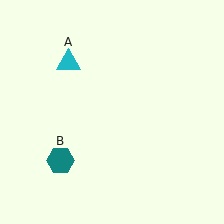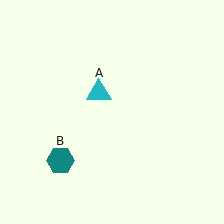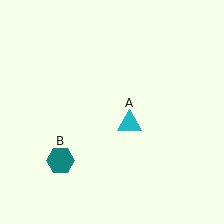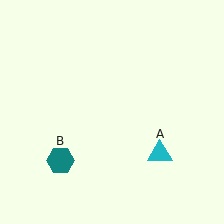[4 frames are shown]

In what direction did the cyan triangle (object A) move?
The cyan triangle (object A) moved down and to the right.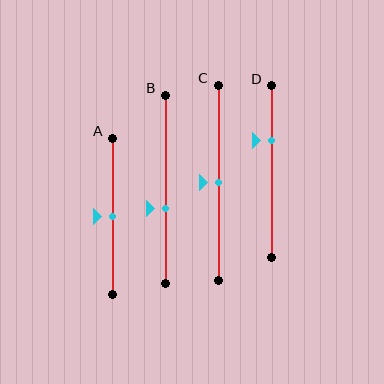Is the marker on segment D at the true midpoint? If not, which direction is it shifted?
No, the marker on segment D is shifted upward by about 18% of the segment length.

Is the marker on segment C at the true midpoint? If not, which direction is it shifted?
Yes, the marker on segment C is at the true midpoint.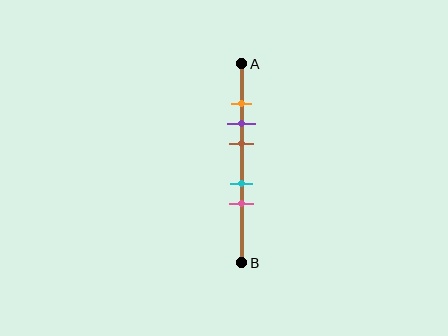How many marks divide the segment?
There are 5 marks dividing the segment.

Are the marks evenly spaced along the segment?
No, the marks are not evenly spaced.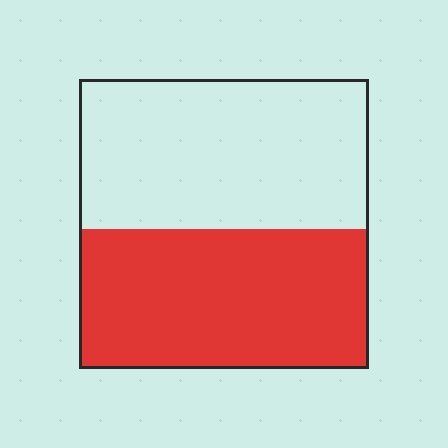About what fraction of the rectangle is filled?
About one half (1/2).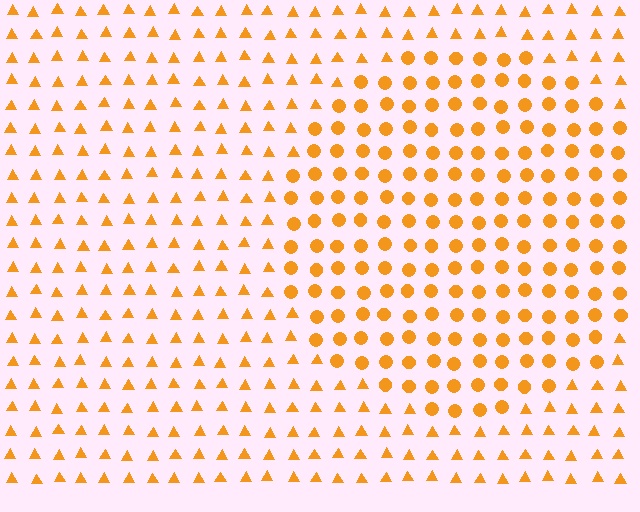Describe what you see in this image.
The image is filled with small orange elements arranged in a uniform grid. A circle-shaped region contains circles, while the surrounding area contains triangles. The boundary is defined purely by the change in element shape.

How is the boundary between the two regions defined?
The boundary is defined by a change in element shape: circles inside vs. triangles outside. All elements share the same color and spacing.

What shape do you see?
I see a circle.